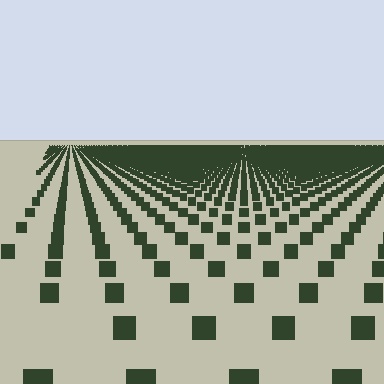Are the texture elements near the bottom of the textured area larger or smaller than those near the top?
Larger. Near the bottom, elements are closer to the viewer and appear at a bigger on-screen size.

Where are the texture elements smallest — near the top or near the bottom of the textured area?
Near the top.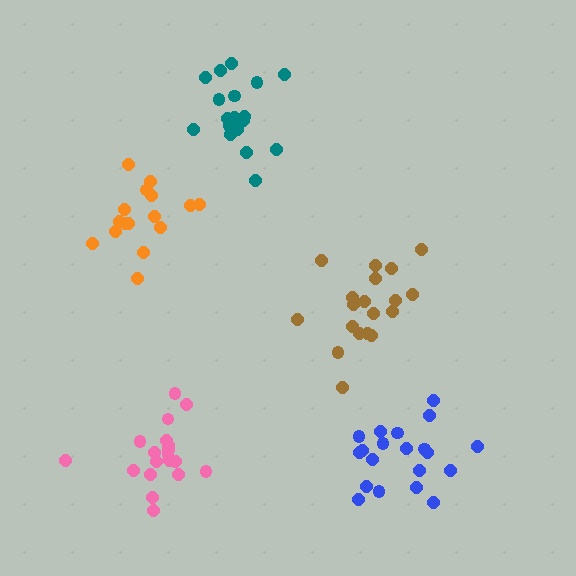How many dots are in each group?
Group 1: 19 dots, Group 2: 20 dots, Group 3: 19 dots, Group 4: 18 dots, Group 5: 16 dots (92 total).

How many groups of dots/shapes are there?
There are 5 groups.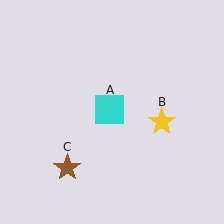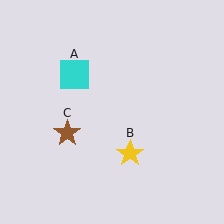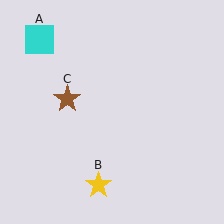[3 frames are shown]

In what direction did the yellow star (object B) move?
The yellow star (object B) moved down and to the left.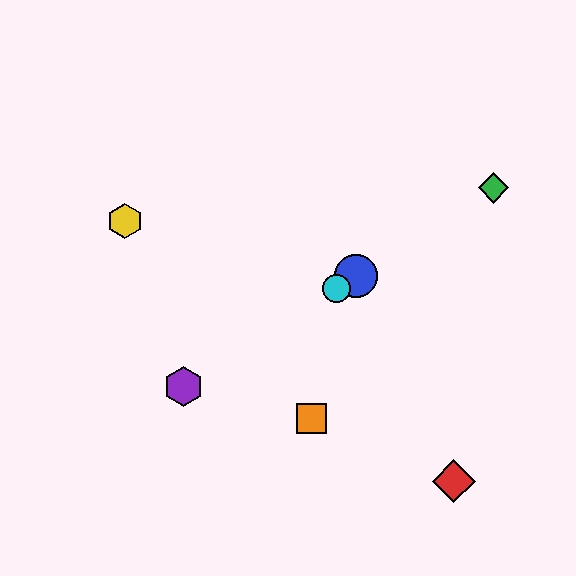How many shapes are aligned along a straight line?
4 shapes (the blue circle, the green diamond, the purple hexagon, the cyan circle) are aligned along a straight line.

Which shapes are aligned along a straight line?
The blue circle, the green diamond, the purple hexagon, the cyan circle are aligned along a straight line.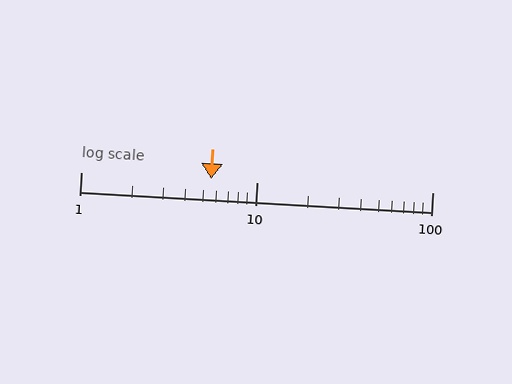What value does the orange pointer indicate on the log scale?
The pointer indicates approximately 5.5.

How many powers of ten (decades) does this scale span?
The scale spans 2 decades, from 1 to 100.